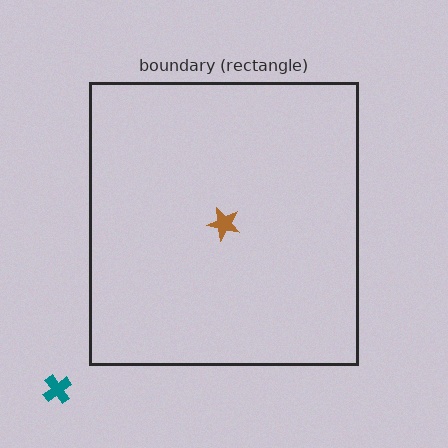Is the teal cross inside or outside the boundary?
Outside.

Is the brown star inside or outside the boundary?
Inside.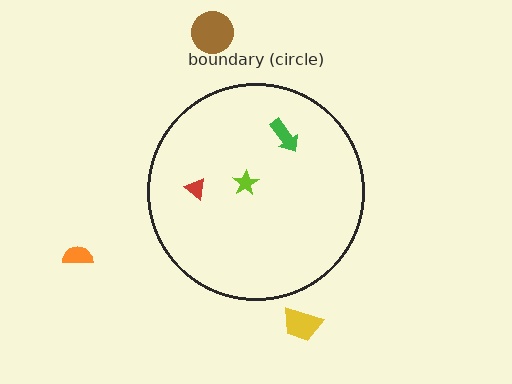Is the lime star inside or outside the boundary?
Inside.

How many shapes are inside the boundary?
3 inside, 3 outside.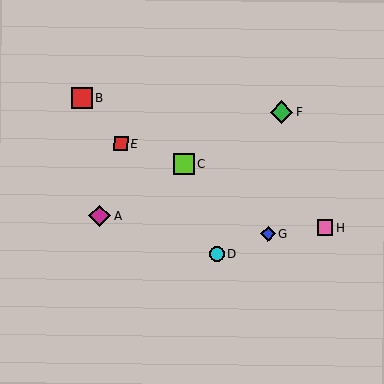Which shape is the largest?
The green diamond (labeled F) is the largest.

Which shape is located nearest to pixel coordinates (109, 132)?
The red square (labeled E) at (121, 144) is nearest to that location.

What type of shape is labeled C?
Shape C is a lime square.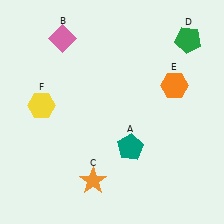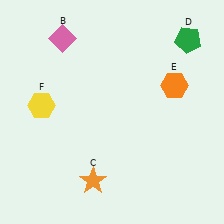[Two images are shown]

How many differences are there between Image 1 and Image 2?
There is 1 difference between the two images.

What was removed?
The teal pentagon (A) was removed in Image 2.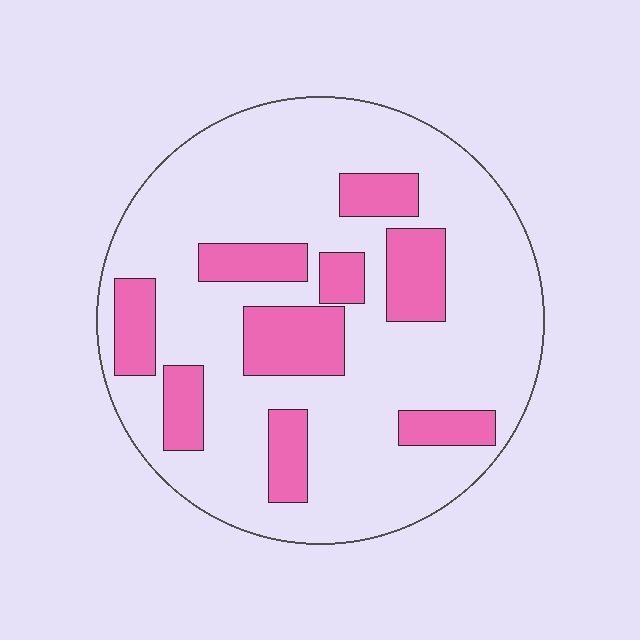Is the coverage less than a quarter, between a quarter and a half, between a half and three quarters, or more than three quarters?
Less than a quarter.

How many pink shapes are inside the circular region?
9.